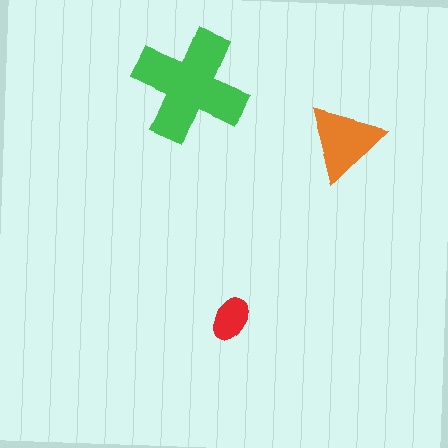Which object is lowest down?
The red ellipse is bottommost.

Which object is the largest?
The green cross.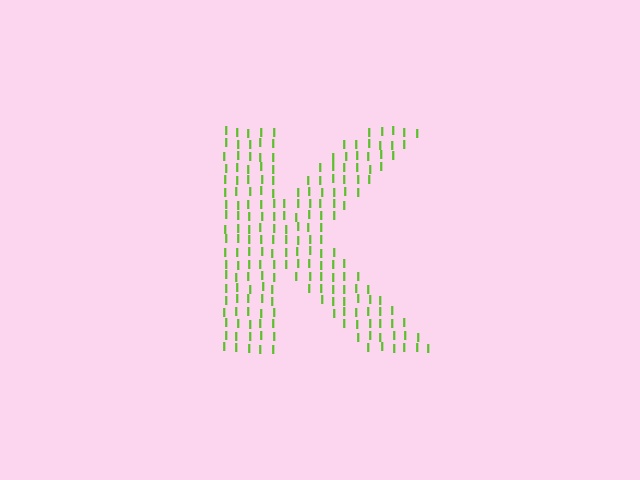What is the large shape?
The large shape is the letter K.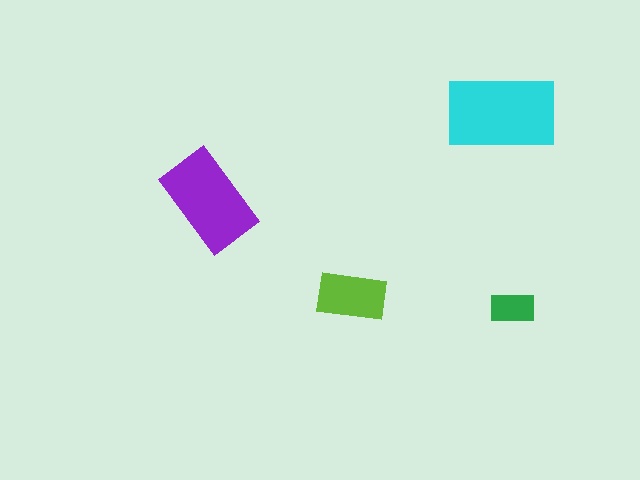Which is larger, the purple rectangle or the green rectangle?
The purple one.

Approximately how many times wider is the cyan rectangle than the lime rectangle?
About 1.5 times wider.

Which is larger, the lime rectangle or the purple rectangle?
The purple one.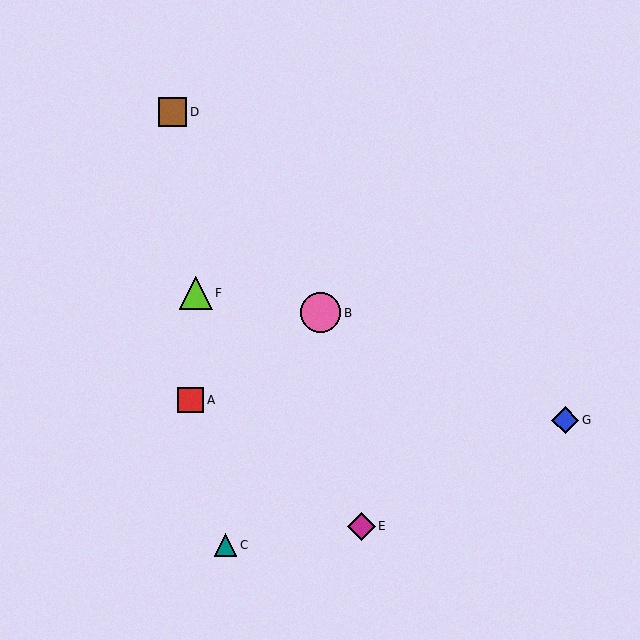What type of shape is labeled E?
Shape E is a magenta diamond.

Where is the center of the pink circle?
The center of the pink circle is at (321, 313).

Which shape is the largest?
The pink circle (labeled B) is the largest.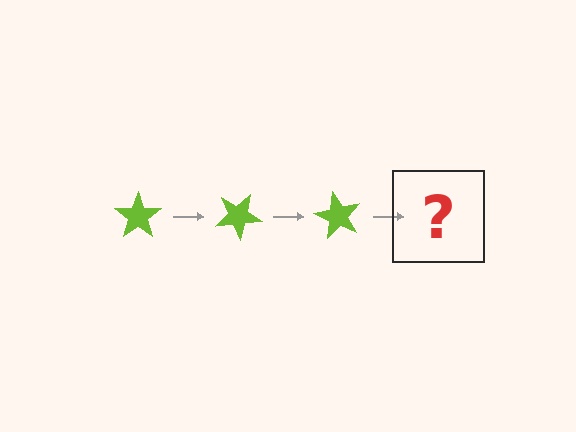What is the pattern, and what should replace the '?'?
The pattern is that the star rotates 30 degrees each step. The '?' should be a lime star rotated 90 degrees.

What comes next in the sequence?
The next element should be a lime star rotated 90 degrees.